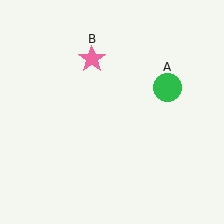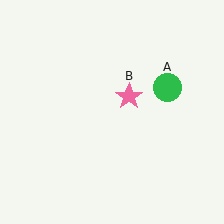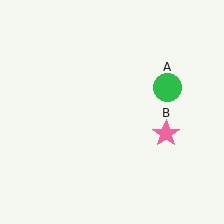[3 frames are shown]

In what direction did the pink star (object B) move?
The pink star (object B) moved down and to the right.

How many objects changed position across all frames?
1 object changed position: pink star (object B).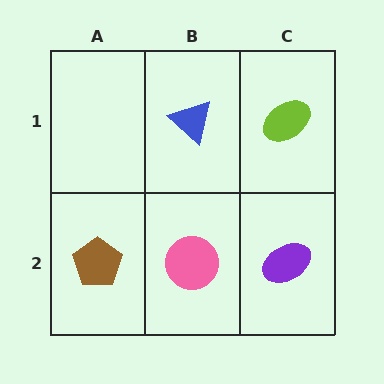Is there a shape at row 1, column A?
No, that cell is empty.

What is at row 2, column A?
A brown pentagon.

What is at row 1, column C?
A lime ellipse.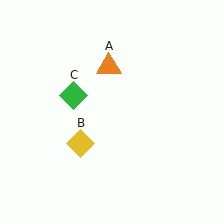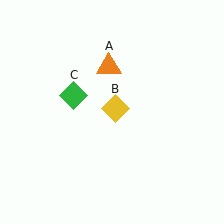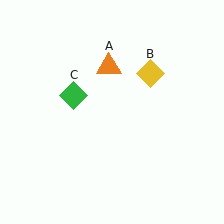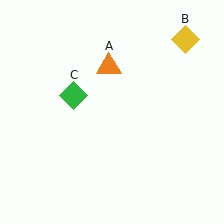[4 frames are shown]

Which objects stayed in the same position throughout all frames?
Orange triangle (object A) and green diamond (object C) remained stationary.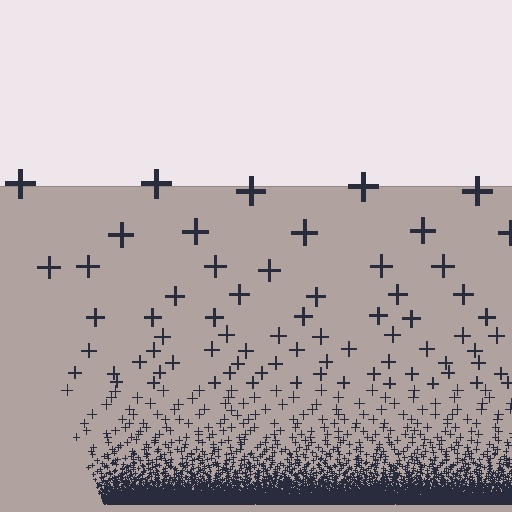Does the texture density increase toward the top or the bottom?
Density increases toward the bottom.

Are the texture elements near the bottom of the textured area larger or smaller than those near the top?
Smaller. The gradient is inverted — elements near the bottom are smaller and denser.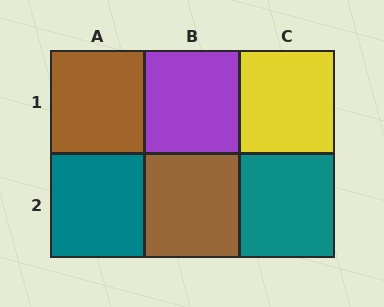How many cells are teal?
2 cells are teal.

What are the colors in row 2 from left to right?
Teal, brown, teal.